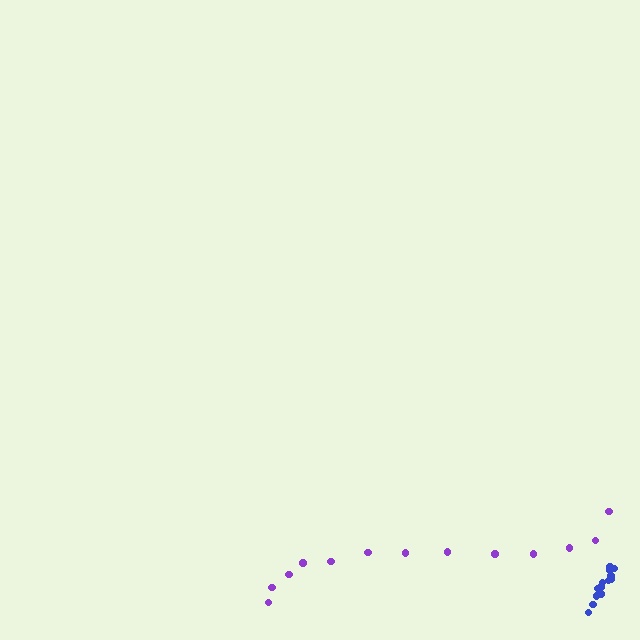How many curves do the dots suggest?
There are 2 distinct paths.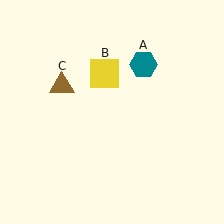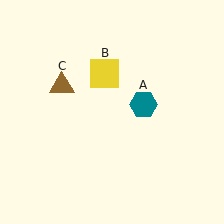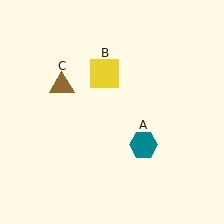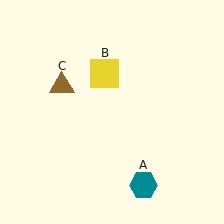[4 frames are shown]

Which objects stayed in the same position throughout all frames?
Yellow square (object B) and brown triangle (object C) remained stationary.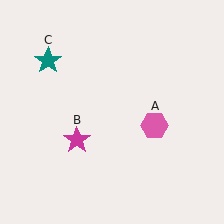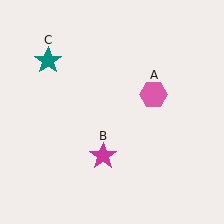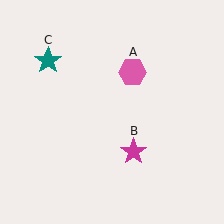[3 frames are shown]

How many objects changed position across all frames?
2 objects changed position: pink hexagon (object A), magenta star (object B).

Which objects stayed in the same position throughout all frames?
Teal star (object C) remained stationary.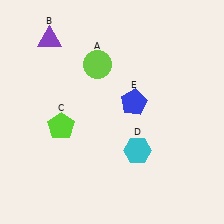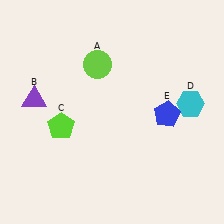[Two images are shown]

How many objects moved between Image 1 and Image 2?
3 objects moved between the two images.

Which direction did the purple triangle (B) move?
The purple triangle (B) moved down.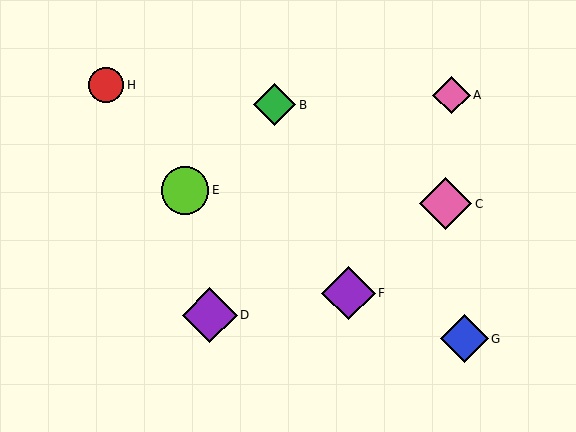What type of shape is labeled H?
Shape H is a red circle.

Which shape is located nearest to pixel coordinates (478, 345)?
The blue diamond (labeled G) at (464, 339) is nearest to that location.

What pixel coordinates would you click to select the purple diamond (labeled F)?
Click at (348, 293) to select the purple diamond F.